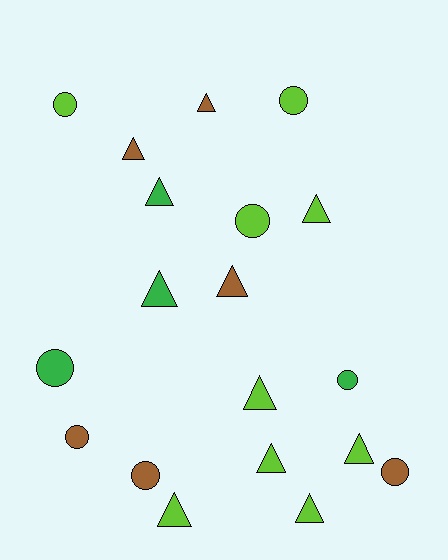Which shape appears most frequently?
Triangle, with 11 objects.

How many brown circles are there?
There are 3 brown circles.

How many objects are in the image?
There are 19 objects.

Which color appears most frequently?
Lime, with 9 objects.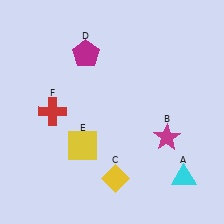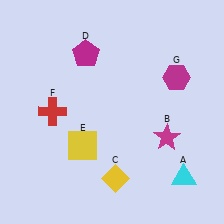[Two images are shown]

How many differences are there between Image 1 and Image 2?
There is 1 difference between the two images.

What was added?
A magenta hexagon (G) was added in Image 2.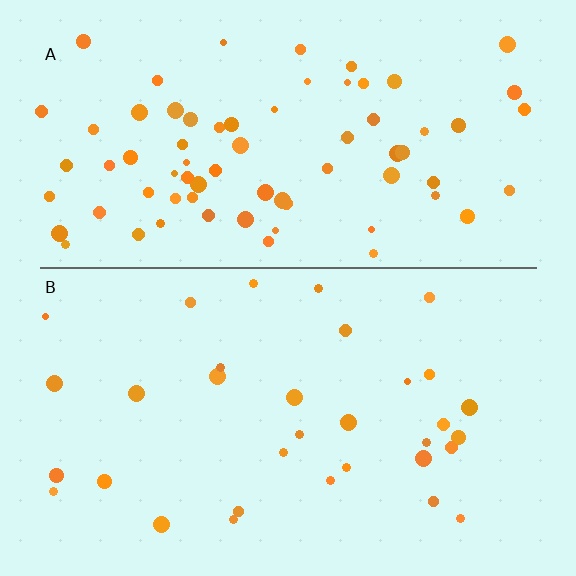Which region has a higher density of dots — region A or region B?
A (the top).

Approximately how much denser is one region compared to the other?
Approximately 2.3× — region A over region B.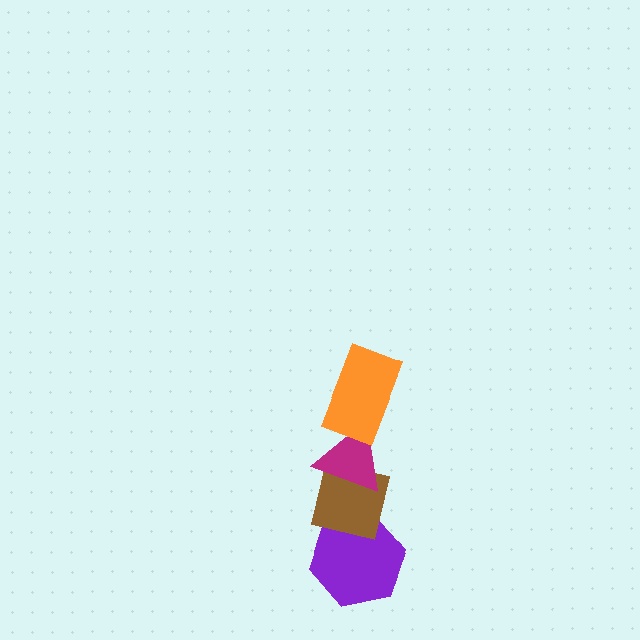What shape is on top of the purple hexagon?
The brown square is on top of the purple hexagon.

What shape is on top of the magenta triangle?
The orange rectangle is on top of the magenta triangle.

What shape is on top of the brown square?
The magenta triangle is on top of the brown square.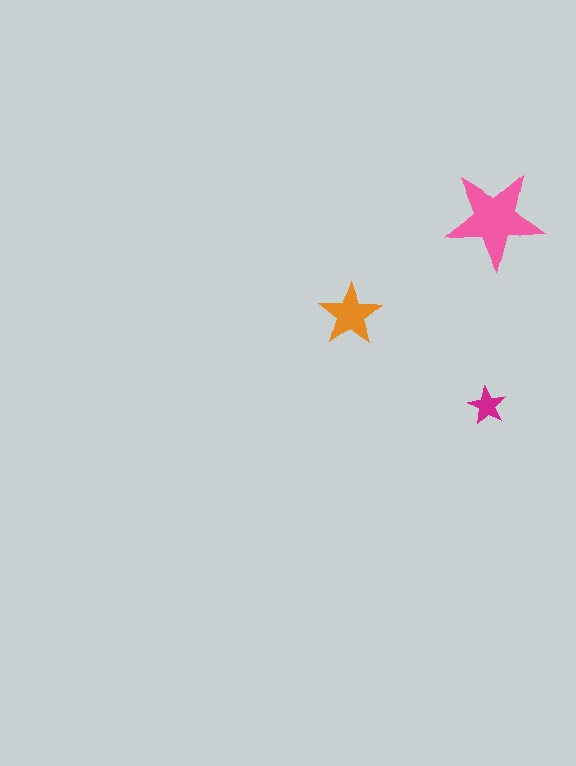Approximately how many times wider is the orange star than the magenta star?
About 1.5 times wider.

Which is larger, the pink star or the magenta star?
The pink one.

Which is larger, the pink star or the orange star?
The pink one.